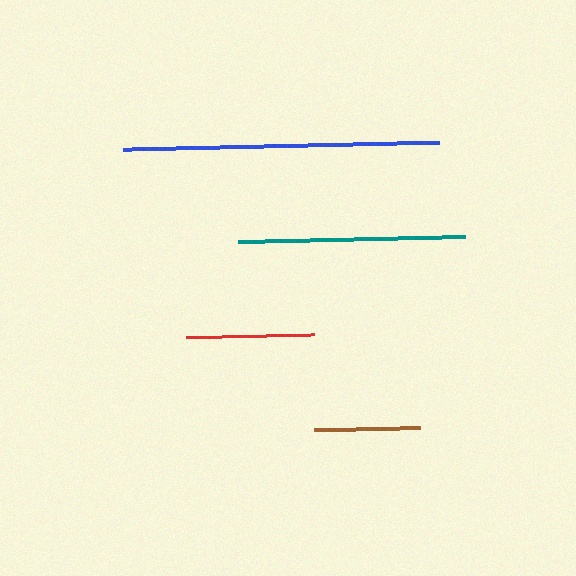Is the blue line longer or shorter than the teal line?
The blue line is longer than the teal line.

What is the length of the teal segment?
The teal segment is approximately 227 pixels long.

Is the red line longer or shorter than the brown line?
The red line is longer than the brown line.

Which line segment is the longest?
The blue line is the longest at approximately 316 pixels.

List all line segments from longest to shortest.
From longest to shortest: blue, teal, red, brown.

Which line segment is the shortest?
The brown line is the shortest at approximately 107 pixels.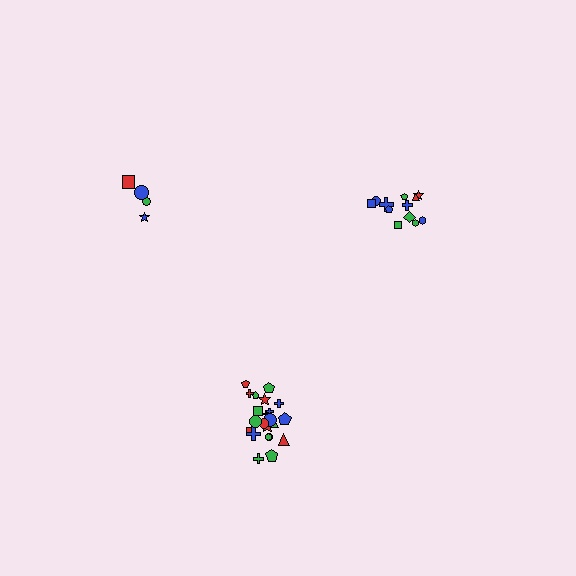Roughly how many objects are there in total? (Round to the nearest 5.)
Roughly 40 objects in total.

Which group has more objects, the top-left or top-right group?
The top-right group.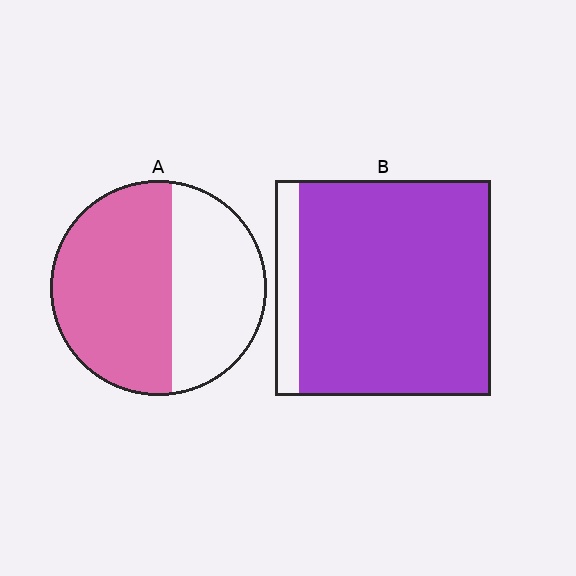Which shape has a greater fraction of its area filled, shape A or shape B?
Shape B.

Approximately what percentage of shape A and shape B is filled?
A is approximately 60% and B is approximately 90%.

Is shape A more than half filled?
Yes.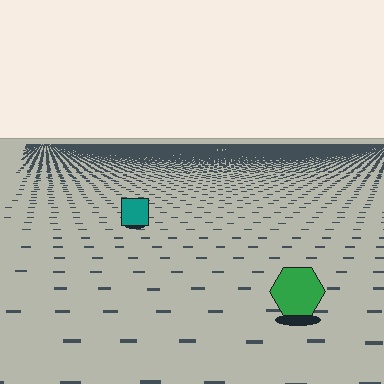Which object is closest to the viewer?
The green hexagon is closest. The texture marks near it are larger and more spread out.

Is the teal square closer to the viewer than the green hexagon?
No. The green hexagon is closer — you can tell from the texture gradient: the ground texture is coarser near it.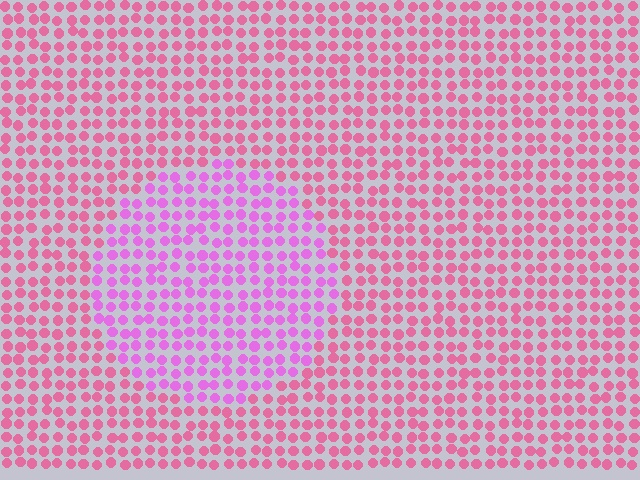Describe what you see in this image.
The image is filled with small pink elements in a uniform arrangement. A circle-shaped region is visible where the elements are tinted to a slightly different hue, forming a subtle color boundary.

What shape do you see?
I see a circle.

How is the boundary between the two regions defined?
The boundary is defined purely by a slight shift in hue (about 34 degrees). Spacing, size, and orientation are identical on both sides.